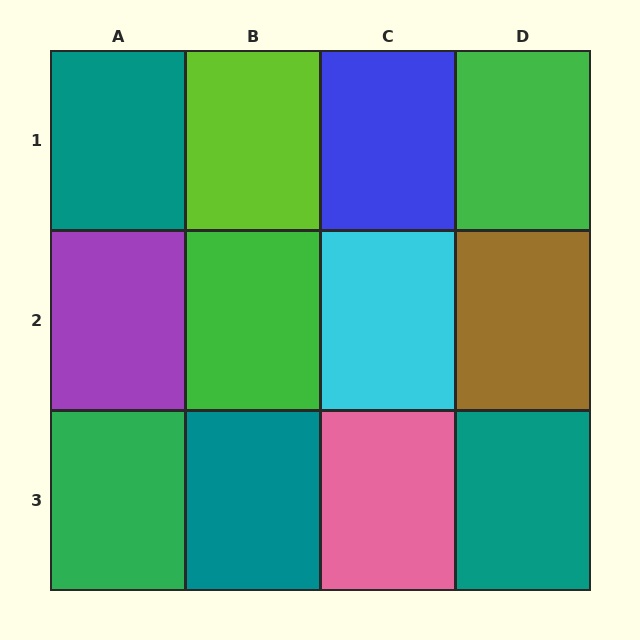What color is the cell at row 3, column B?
Teal.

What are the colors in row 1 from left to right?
Teal, lime, blue, green.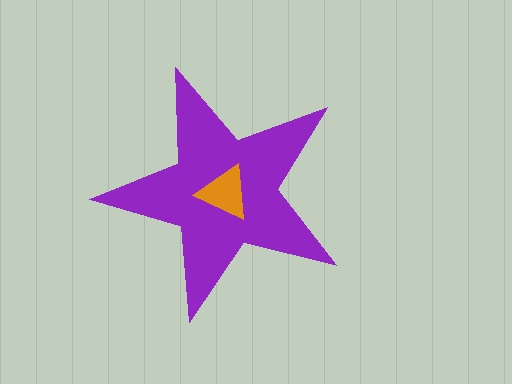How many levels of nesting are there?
2.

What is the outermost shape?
The purple star.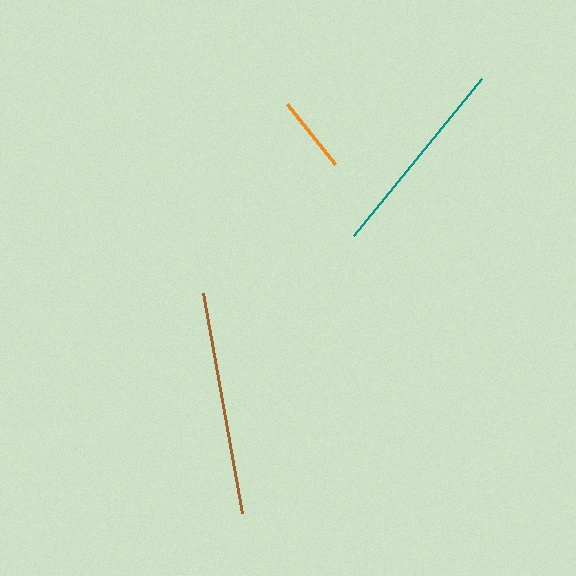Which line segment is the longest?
The brown line is the longest at approximately 223 pixels.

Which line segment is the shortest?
The orange line is the shortest at approximately 77 pixels.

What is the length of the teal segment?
The teal segment is approximately 203 pixels long.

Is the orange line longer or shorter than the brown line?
The brown line is longer than the orange line.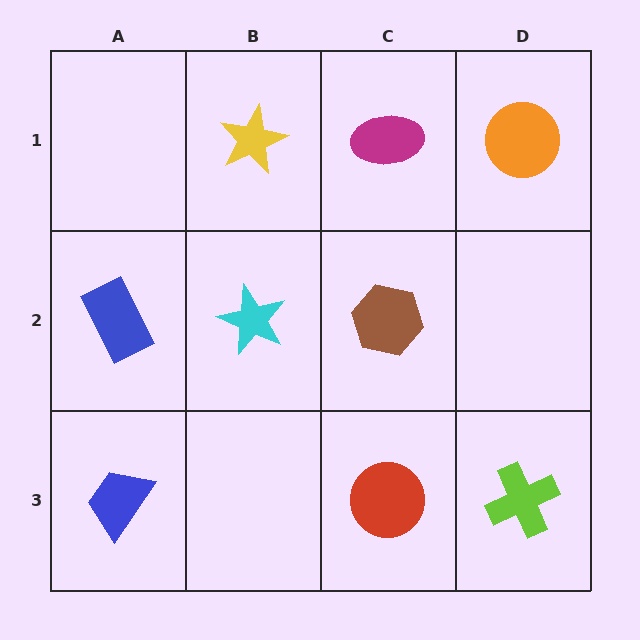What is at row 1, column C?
A magenta ellipse.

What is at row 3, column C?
A red circle.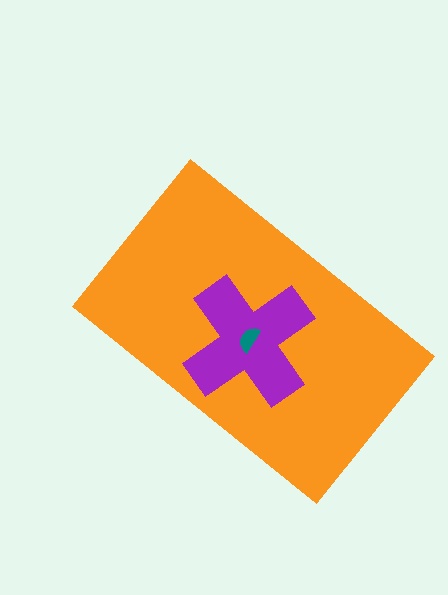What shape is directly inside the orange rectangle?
The purple cross.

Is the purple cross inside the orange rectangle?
Yes.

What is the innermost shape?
The teal semicircle.